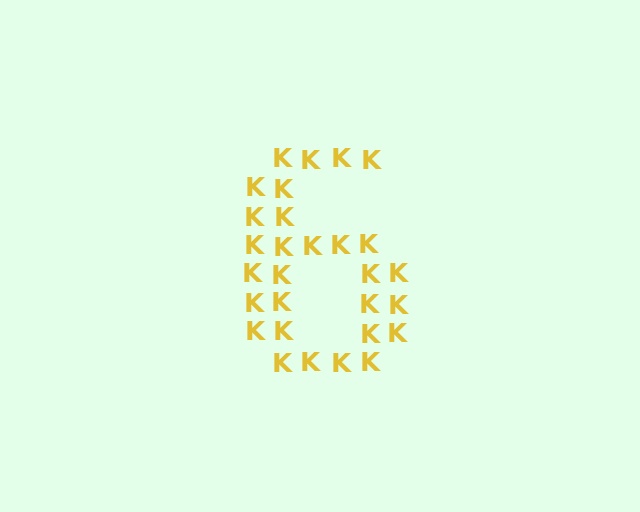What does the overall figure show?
The overall figure shows the digit 6.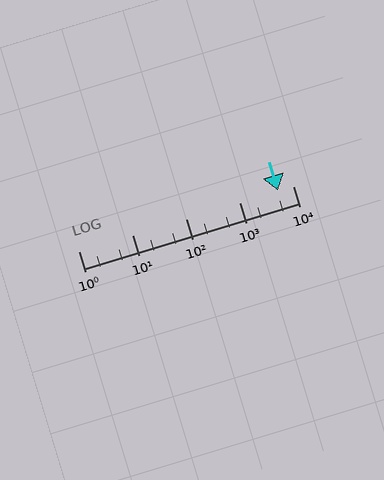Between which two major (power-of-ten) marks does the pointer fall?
The pointer is between 1000 and 10000.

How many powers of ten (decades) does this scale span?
The scale spans 4 decades, from 1 to 10000.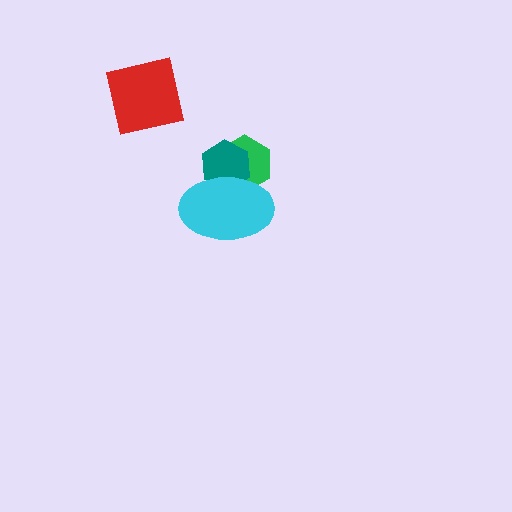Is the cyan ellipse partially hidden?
No, no other shape covers it.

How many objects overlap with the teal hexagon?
2 objects overlap with the teal hexagon.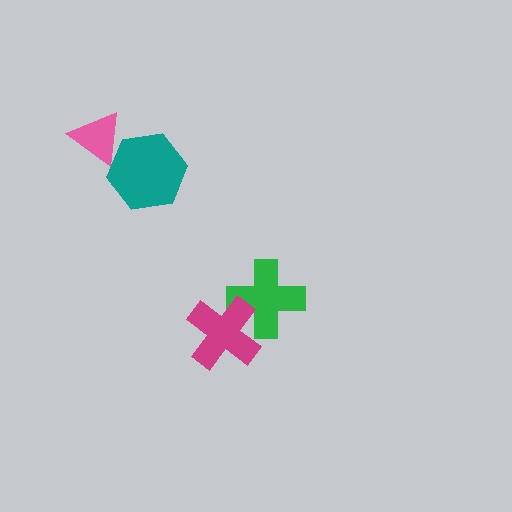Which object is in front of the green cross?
The magenta cross is in front of the green cross.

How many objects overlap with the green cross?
1 object overlaps with the green cross.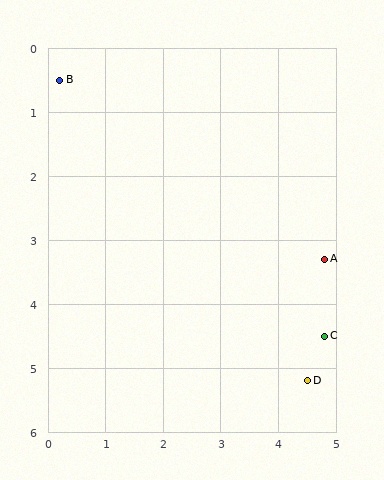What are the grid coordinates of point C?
Point C is at approximately (4.8, 4.5).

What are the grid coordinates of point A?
Point A is at approximately (4.8, 3.3).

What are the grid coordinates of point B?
Point B is at approximately (0.2, 0.5).